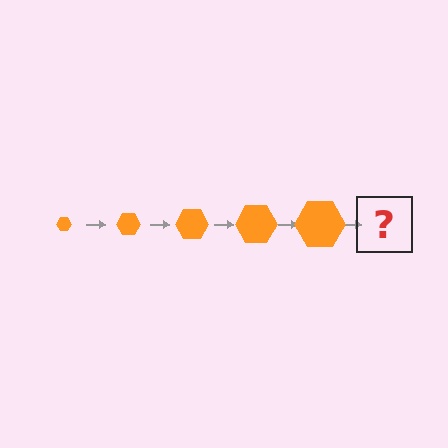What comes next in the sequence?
The next element should be an orange hexagon, larger than the previous one.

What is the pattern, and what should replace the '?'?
The pattern is that the hexagon gets progressively larger each step. The '?' should be an orange hexagon, larger than the previous one.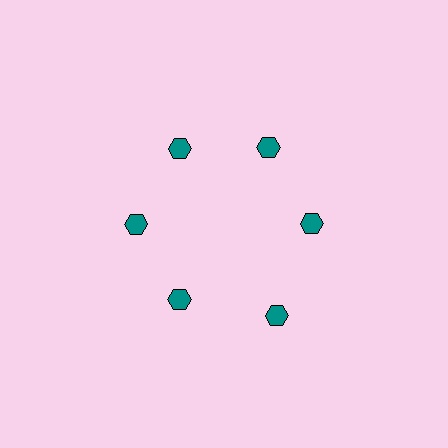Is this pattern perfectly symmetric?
No. The 6 teal hexagons are arranged in a ring, but one element near the 5 o'clock position is pushed outward from the center, breaking the 6-fold rotational symmetry.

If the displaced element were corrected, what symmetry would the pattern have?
It would have 6-fold rotational symmetry — the pattern would map onto itself every 60 degrees.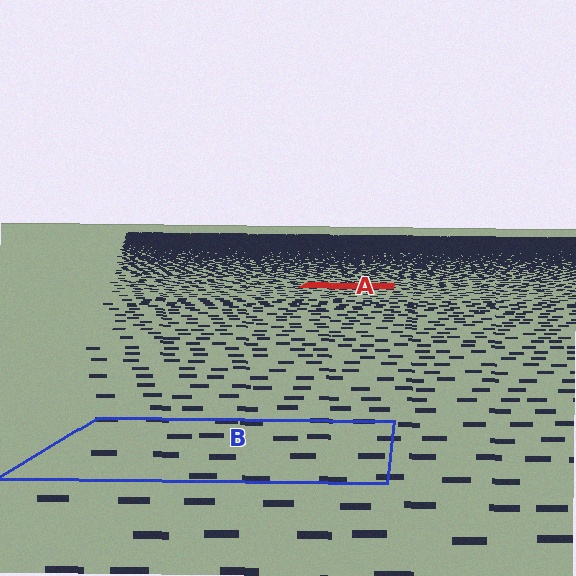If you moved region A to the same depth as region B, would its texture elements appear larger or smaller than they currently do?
They would appear larger. At a closer depth, the same texture elements are projected at a bigger on-screen size.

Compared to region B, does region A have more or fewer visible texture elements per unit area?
Region A has more texture elements per unit area — they are packed more densely because it is farther away.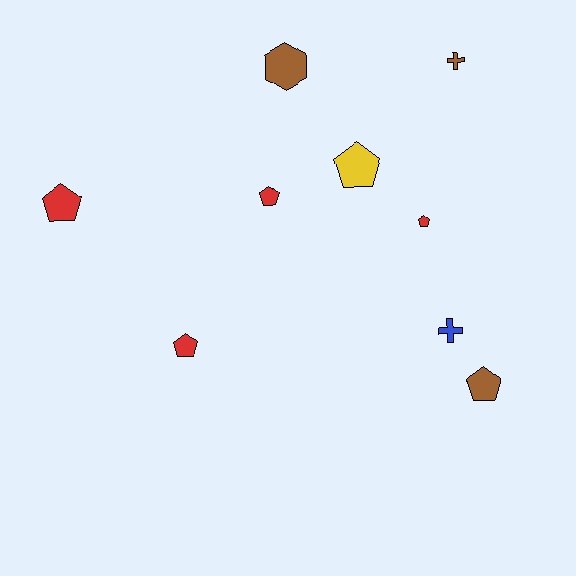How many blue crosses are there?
There is 1 blue cross.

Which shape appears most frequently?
Pentagon, with 6 objects.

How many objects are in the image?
There are 9 objects.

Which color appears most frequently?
Red, with 4 objects.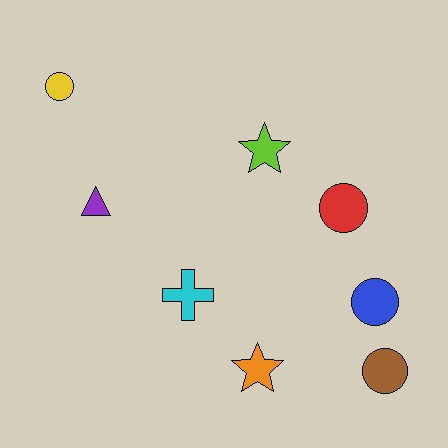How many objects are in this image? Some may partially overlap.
There are 8 objects.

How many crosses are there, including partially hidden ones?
There is 1 cross.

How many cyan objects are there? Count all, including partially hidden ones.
There is 1 cyan object.